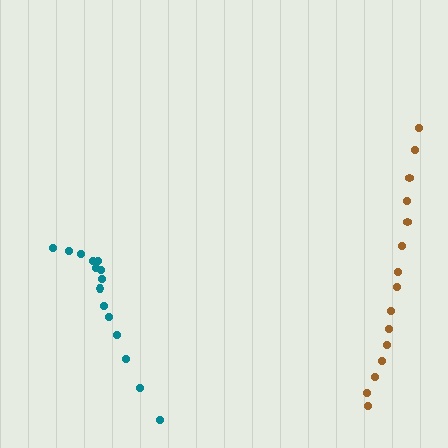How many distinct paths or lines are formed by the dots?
There are 2 distinct paths.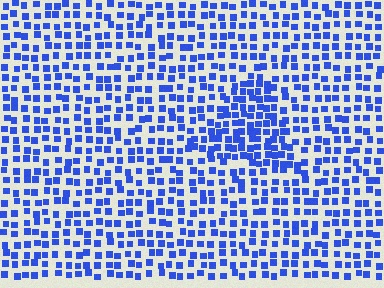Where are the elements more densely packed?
The elements are more densely packed inside the triangle boundary.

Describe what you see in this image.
The image contains small blue elements arranged at two different densities. A triangle-shaped region is visible where the elements are more densely packed than the surrounding area.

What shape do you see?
I see a triangle.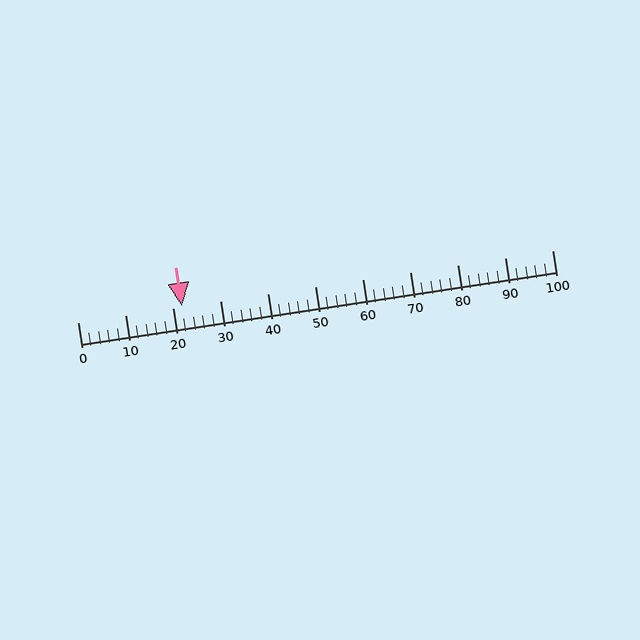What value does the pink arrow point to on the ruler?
The pink arrow points to approximately 22.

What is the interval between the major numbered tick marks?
The major tick marks are spaced 10 units apart.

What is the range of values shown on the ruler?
The ruler shows values from 0 to 100.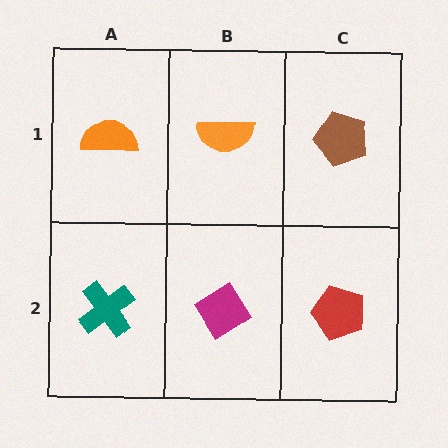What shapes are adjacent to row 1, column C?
A red pentagon (row 2, column C), an orange semicircle (row 1, column B).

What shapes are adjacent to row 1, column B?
A magenta diamond (row 2, column B), an orange semicircle (row 1, column A), a brown pentagon (row 1, column C).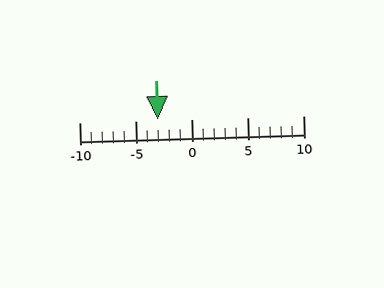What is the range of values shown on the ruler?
The ruler shows values from -10 to 10.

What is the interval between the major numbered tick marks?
The major tick marks are spaced 5 units apart.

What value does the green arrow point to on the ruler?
The green arrow points to approximately -3.